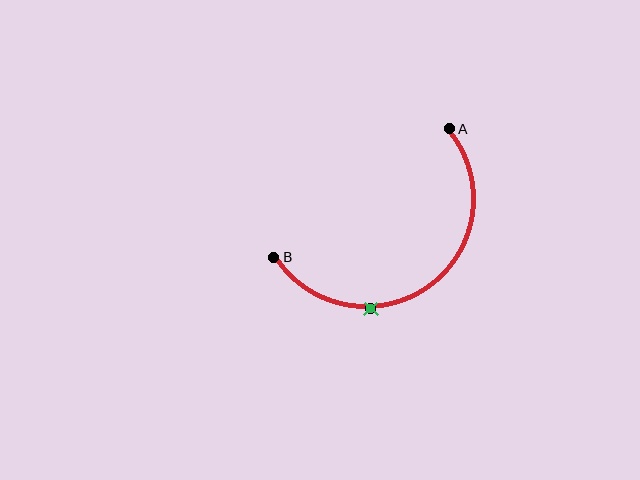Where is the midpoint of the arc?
The arc midpoint is the point on the curve farthest from the straight line joining A and B. It sits below and to the right of that line.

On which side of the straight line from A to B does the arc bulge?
The arc bulges below and to the right of the straight line connecting A and B.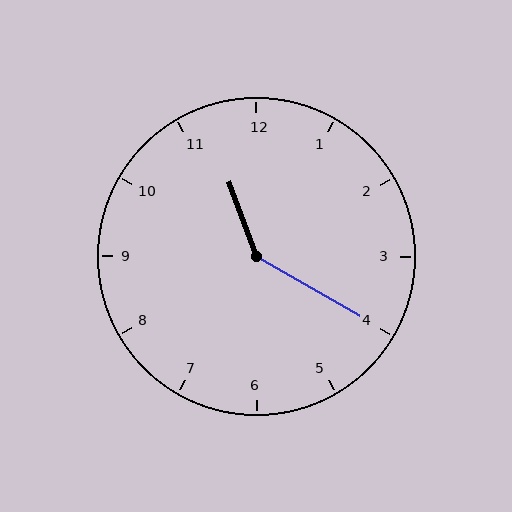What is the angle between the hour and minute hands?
Approximately 140 degrees.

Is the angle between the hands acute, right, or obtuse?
It is obtuse.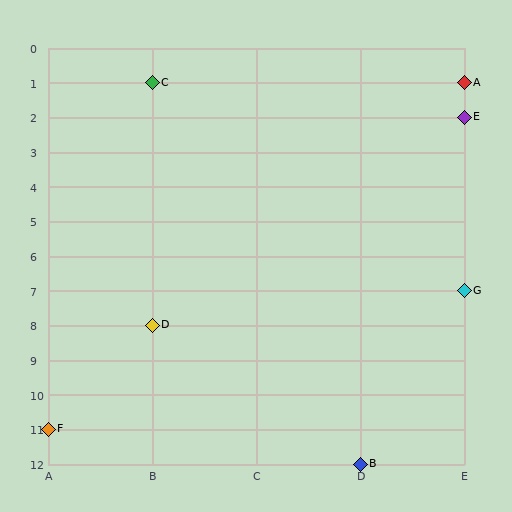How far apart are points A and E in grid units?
Points A and E are 1 row apart.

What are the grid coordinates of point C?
Point C is at grid coordinates (B, 1).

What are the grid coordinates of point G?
Point G is at grid coordinates (E, 7).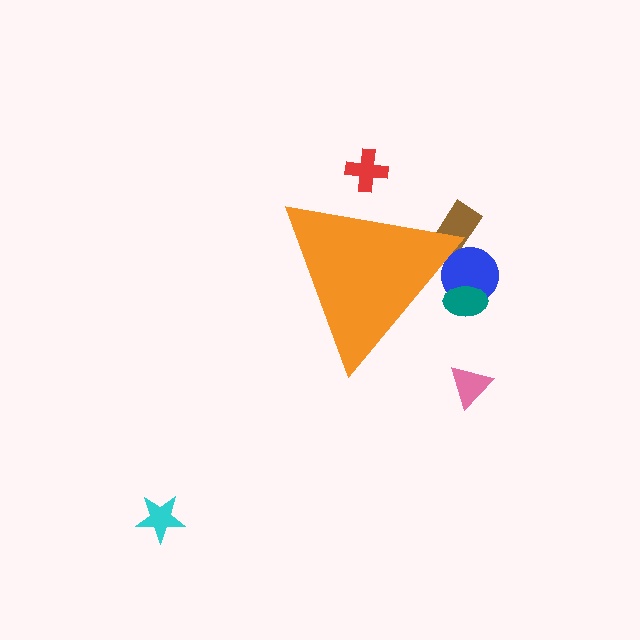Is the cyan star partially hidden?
No, the cyan star is fully visible.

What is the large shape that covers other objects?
An orange triangle.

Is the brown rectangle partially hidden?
Yes, the brown rectangle is partially hidden behind the orange triangle.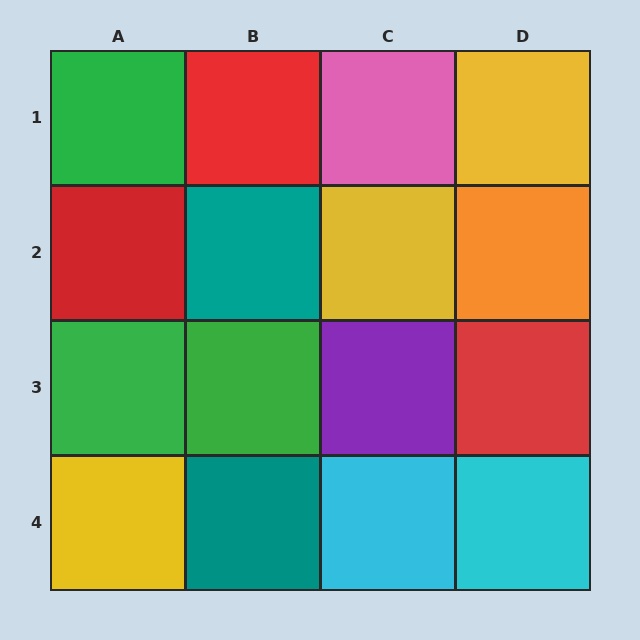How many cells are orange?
1 cell is orange.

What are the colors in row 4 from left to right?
Yellow, teal, cyan, cyan.